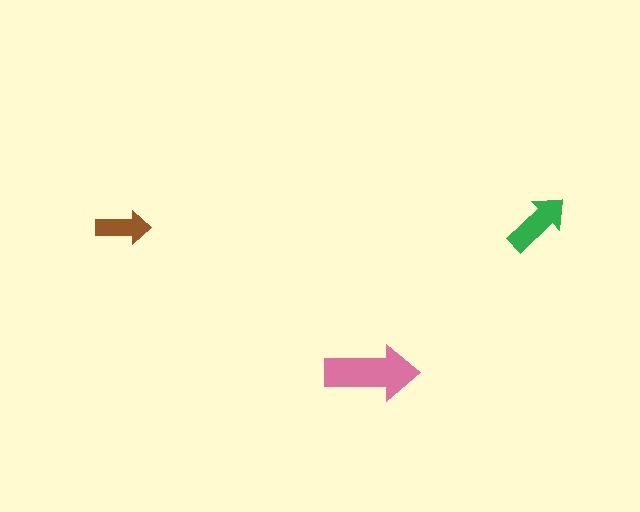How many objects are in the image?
There are 3 objects in the image.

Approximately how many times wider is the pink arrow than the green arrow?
About 1.5 times wider.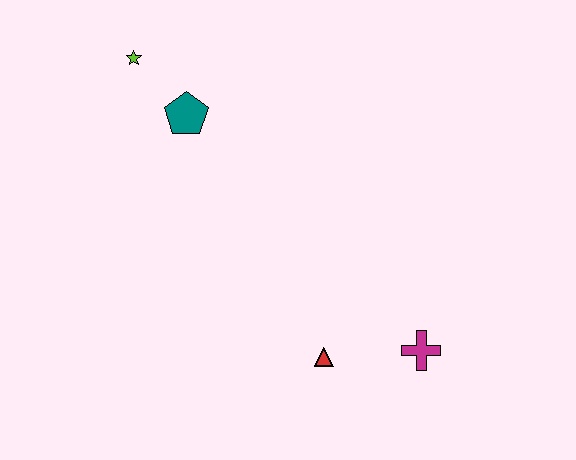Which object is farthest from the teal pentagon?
The magenta cross is farthest from the teal pentagon.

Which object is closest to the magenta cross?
The red triangle is closest to the magenta cross.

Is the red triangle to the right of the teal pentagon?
Yes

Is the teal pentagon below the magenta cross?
No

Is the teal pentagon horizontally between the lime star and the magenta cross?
Yes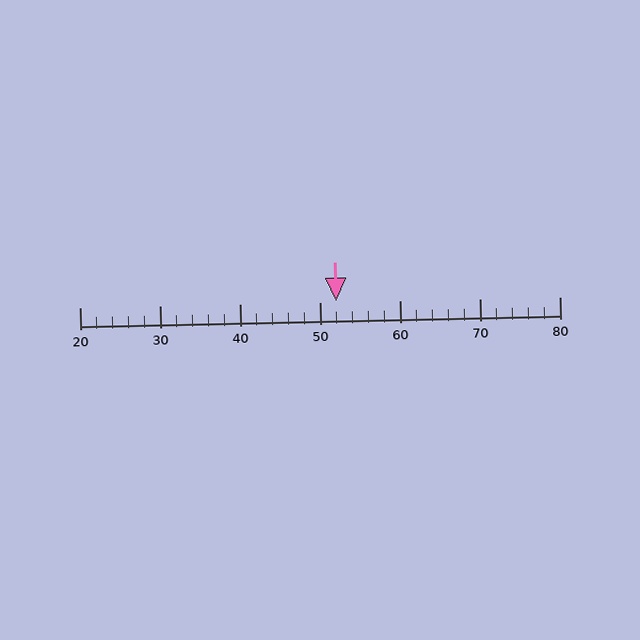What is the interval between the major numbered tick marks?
The major tick marks are spaced 10 units apart.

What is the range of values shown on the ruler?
The ruler shows values from 20 to 80.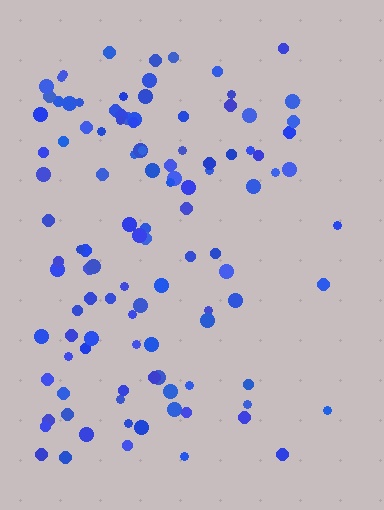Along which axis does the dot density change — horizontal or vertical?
Horizontal.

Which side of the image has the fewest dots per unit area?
The right.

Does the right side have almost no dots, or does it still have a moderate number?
Still a moderate number, just noticeably fewer than the left.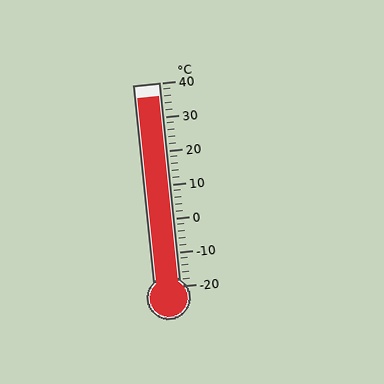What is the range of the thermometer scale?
The thermometer scale ranges from -20°C to 40°C.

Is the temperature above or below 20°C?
The temperature is above 20°C.